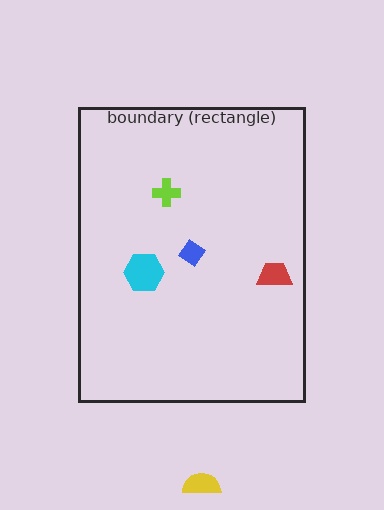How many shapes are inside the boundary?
4 inside, 1 outside.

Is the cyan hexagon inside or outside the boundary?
Inside.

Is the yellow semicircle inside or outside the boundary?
Outside.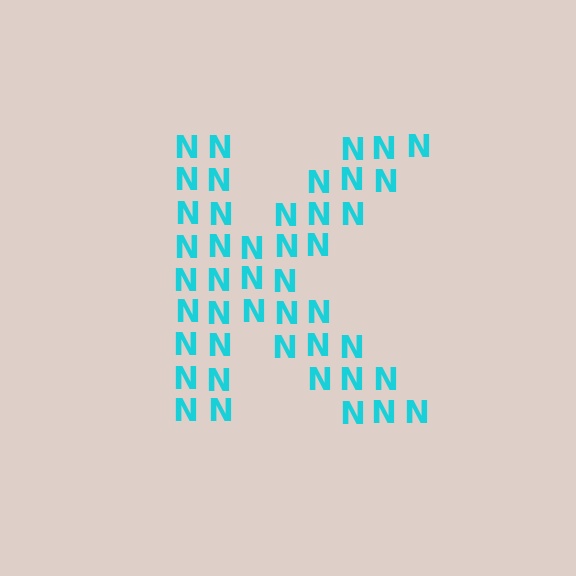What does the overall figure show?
The overall figure shows the letter K.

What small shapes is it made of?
It is made of small letter N's.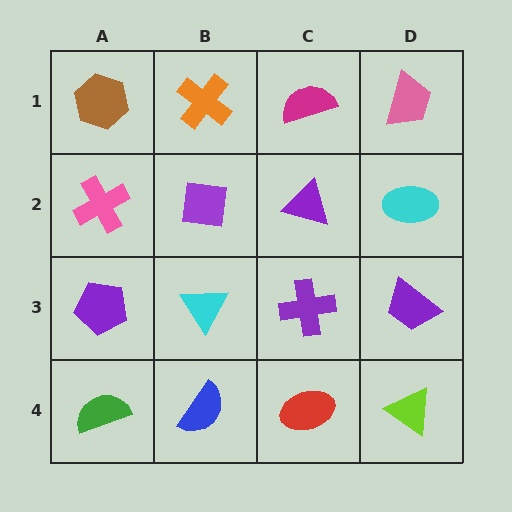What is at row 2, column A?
A pink cross.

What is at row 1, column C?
A magenta semicircle.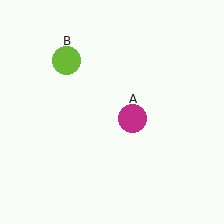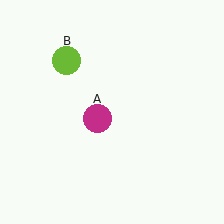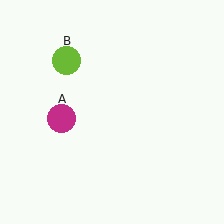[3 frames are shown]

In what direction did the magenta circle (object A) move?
The magenta circle (object A) moved left.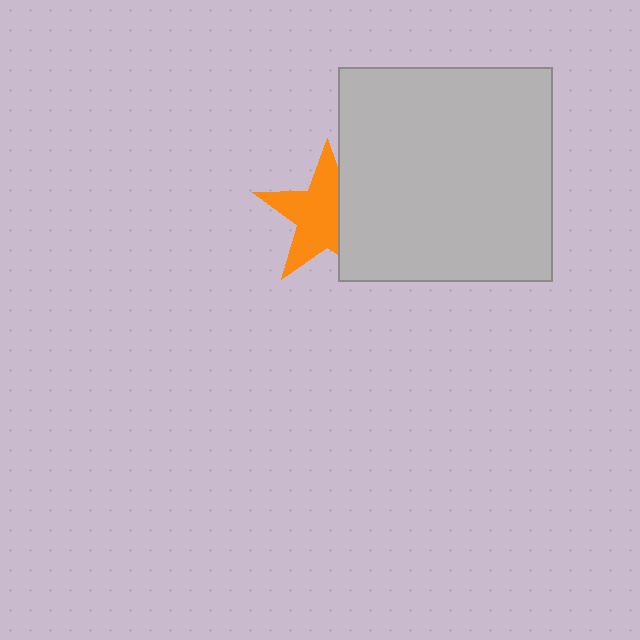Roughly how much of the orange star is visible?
About half of it is visible (roughly 64%).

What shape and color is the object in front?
The object in front is a light gray square.